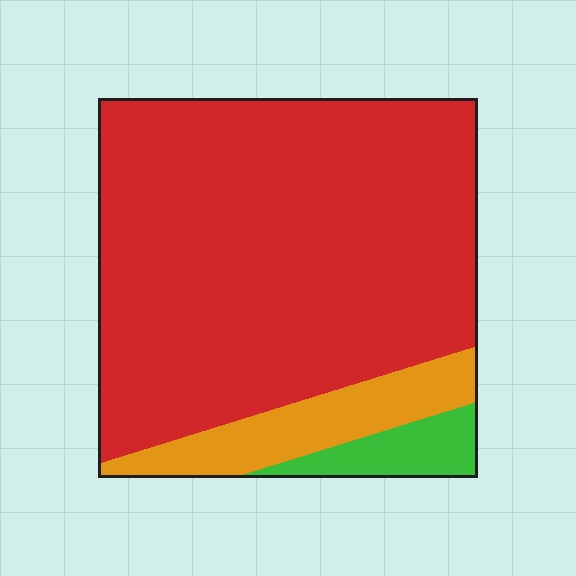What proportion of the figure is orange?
Orange takes up about one eighth (1/8) of the figure.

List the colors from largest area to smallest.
From largest to smallest: red, orange, green.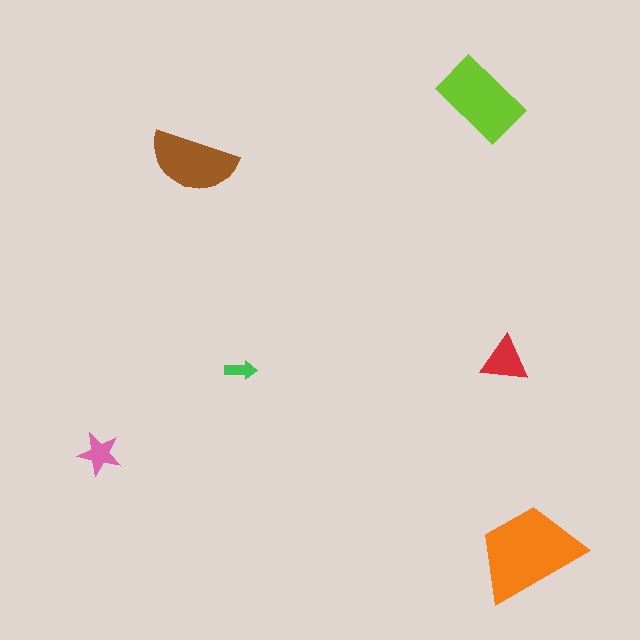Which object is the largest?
The orange trapezoid.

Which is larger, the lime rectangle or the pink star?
The lime rectangle.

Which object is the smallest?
The green arrow.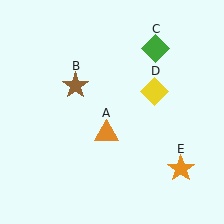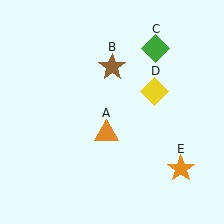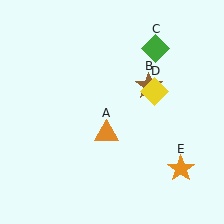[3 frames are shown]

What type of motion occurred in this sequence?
The brown star (object B) rotated clockwise around the center of the scene.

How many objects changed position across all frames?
1 object changed position: brown star (object B).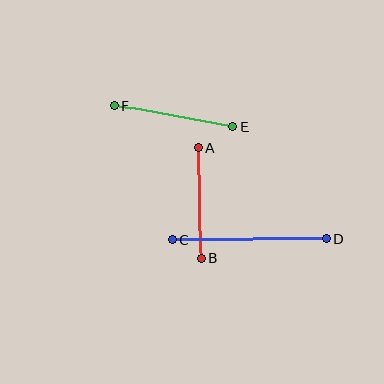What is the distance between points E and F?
The distance is approximately 121 pixels.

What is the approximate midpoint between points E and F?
The midpoint is at approximately (174, 116) pixels.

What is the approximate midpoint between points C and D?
The midpoint is at approximately (250, 239) pixels.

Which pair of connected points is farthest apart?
Points C and D are farthest apart.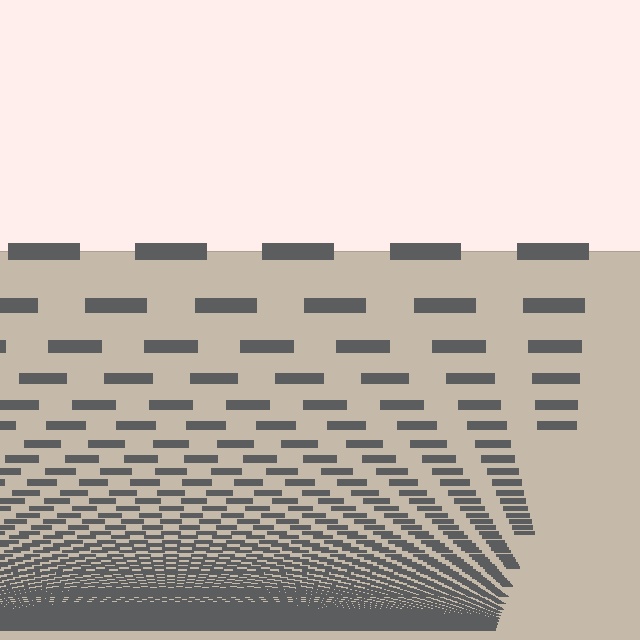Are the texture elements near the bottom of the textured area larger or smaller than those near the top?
Smaller. The gradient is inverted — elements near the bottom are smaller and denser.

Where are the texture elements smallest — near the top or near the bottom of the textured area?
Near the bottom.